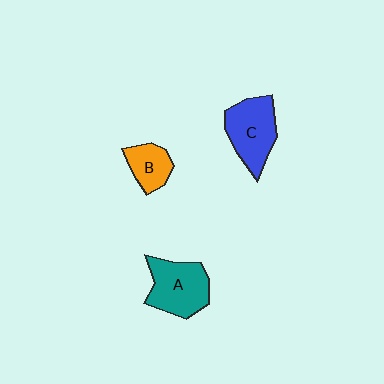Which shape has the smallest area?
Shape B (orange).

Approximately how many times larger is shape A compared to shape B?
Approximately 1.7 times.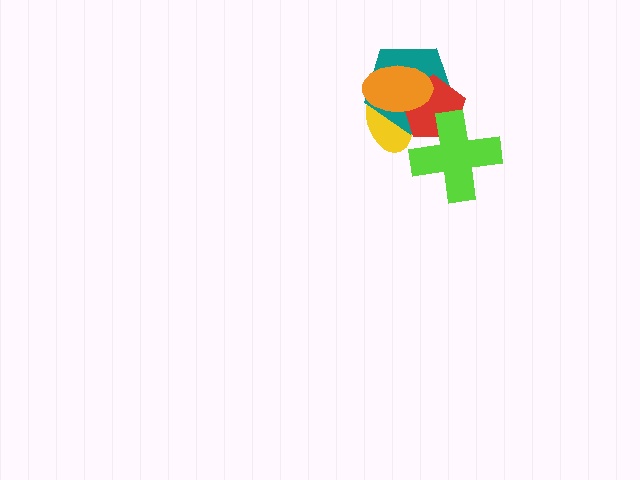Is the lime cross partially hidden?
No, no other shape covers it.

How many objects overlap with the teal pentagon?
4 objects overlap with the teal pentagon.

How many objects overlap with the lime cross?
2 objects overlap with the lime cross.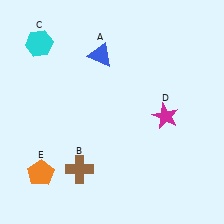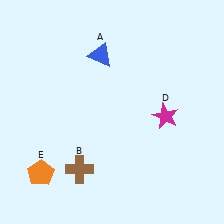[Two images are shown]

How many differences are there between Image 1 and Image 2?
There is 1 difference between the two images.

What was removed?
The cyan hexagon (C) was removed in Image 2.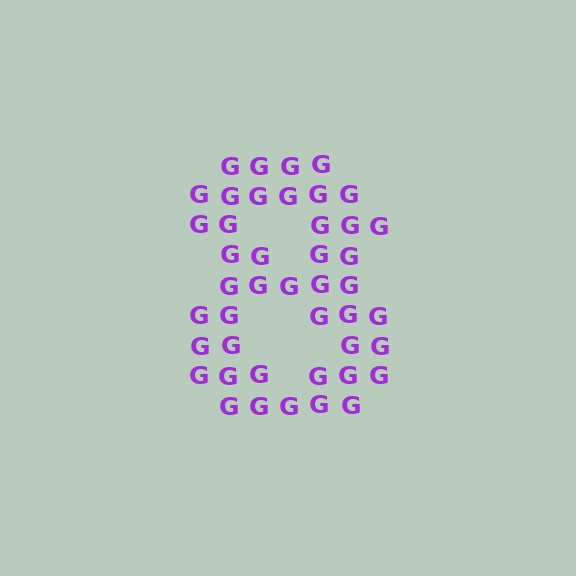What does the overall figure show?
The overall figure shows the digit 8.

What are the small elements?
The small elements are letter G's.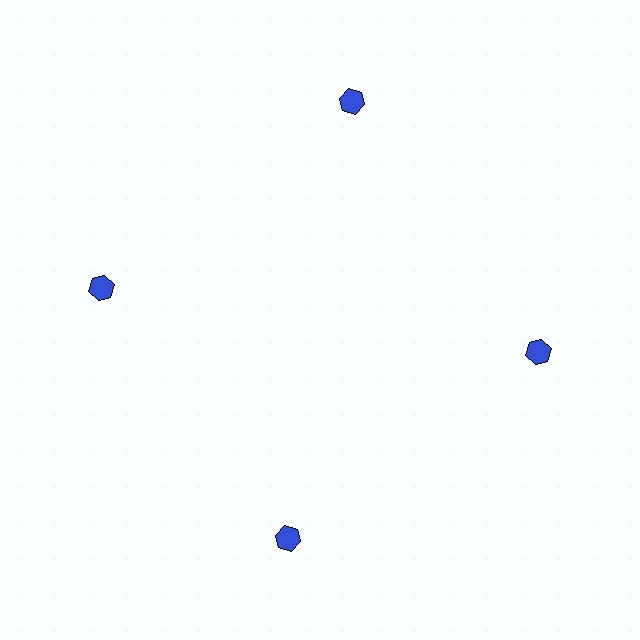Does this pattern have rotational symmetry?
Yes, this pattern has 4-fold rotational symmetry. It looks the same after rotating 90 degrees around the center.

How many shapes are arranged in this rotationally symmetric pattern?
There are 4 shapes, arranged in 4 groups of 1.